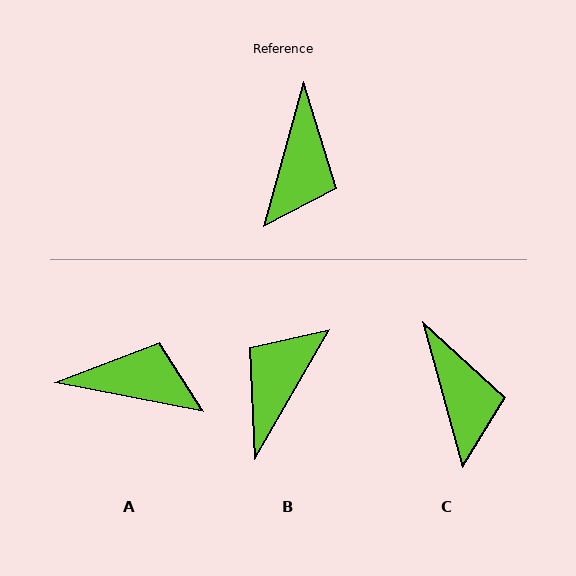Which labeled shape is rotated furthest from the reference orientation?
B, about 165 degrees away.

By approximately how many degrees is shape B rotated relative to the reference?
Approximately 165 degrees counter-clockwise.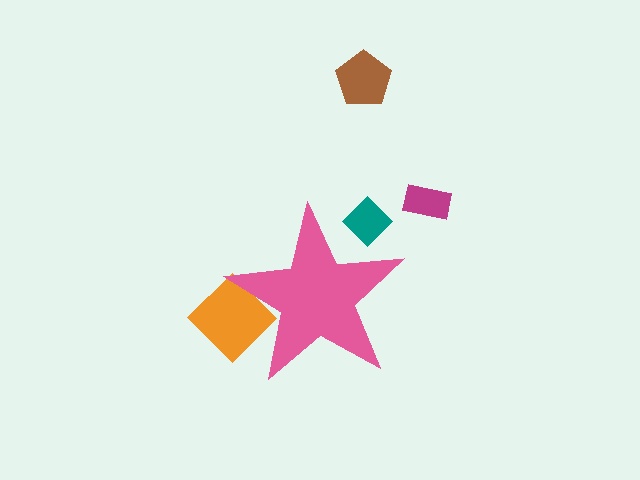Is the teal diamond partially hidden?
Yes, the teal diamond is partially hidden behind the pink star.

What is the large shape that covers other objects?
A pink star.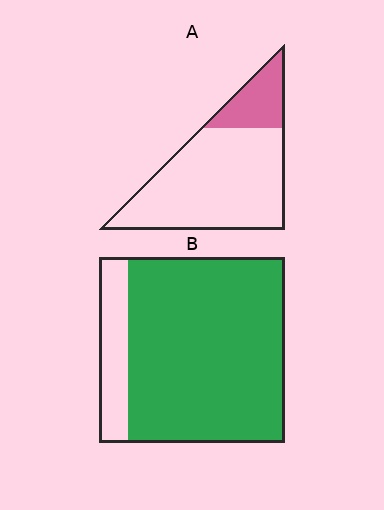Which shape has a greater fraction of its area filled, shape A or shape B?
Shape B.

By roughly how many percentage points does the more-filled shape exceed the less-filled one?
By roughly 65 percentage points (B over A).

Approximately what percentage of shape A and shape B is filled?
A is approximately 20% and B is approximately 85%.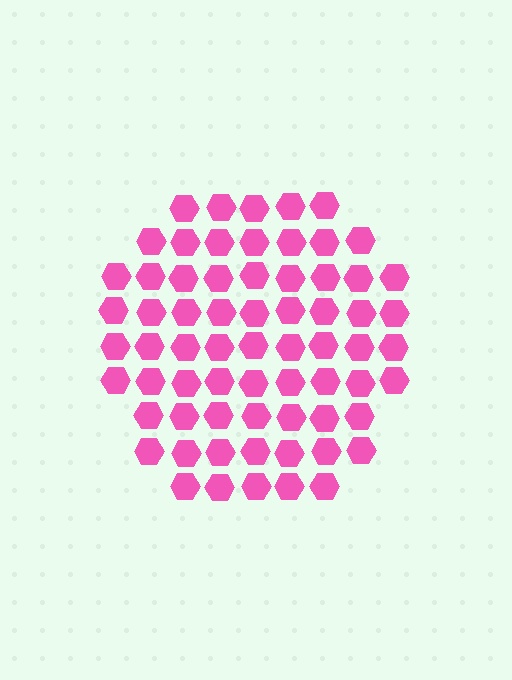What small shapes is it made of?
It is made of small hexagons.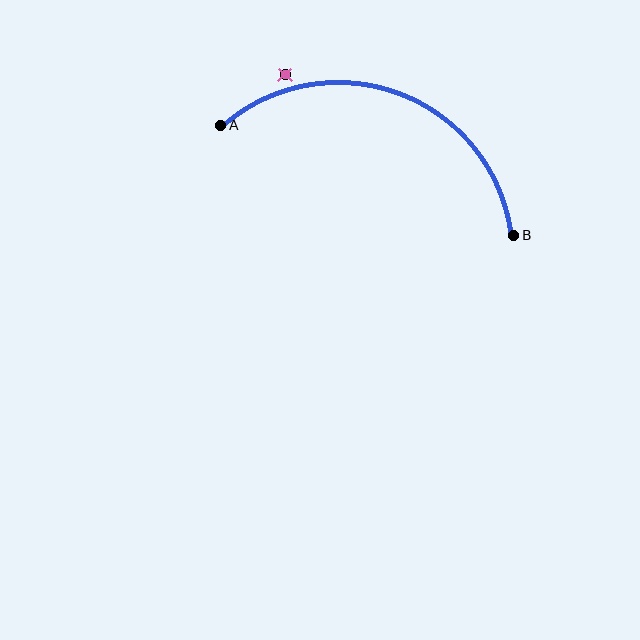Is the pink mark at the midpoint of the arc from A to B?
No — the pink mark does not lie on the arc at all. It sits slightly outside the curve.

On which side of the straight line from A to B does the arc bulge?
The arc bulges above the straight line connecting A and B.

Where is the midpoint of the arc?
The arc midpoint is the point on the curve farthest from the straight line joining A and B. It sits above that line.